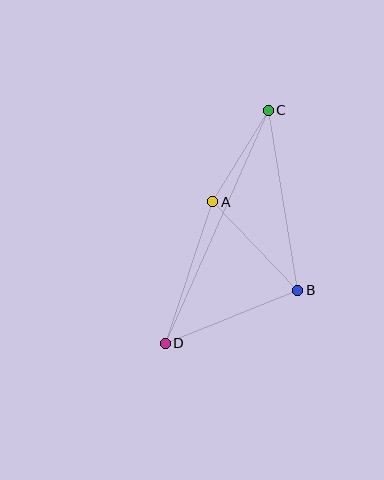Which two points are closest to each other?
Points A and C are closest to each other.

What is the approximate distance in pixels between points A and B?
The distance between A and B is approximately 123 pixels.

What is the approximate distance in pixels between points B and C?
The distance between B and C is approximately 182 pixels.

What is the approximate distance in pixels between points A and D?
The distance between A and D is approximately 149 pixels.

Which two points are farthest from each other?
Points C and D are farthest from each other.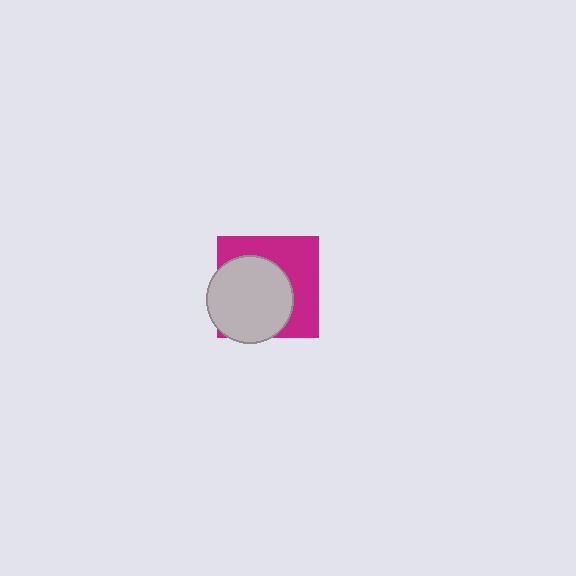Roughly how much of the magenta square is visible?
About half of it is visible (roughly 48%).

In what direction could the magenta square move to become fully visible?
The magenta square could move toward the upper-right. That would shift it out from behind the light gray circle entirely.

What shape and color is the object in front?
The object in front is a light gray circle.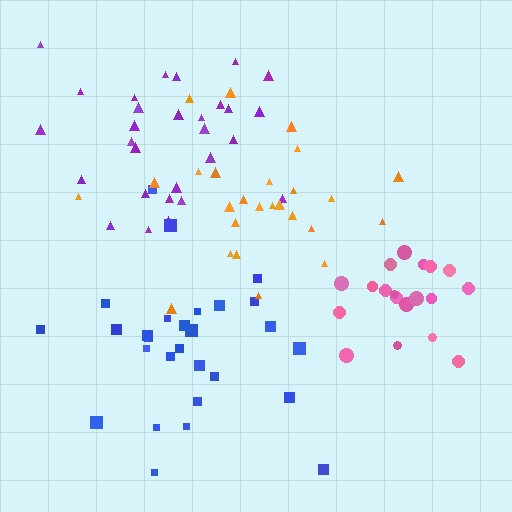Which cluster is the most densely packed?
Purple.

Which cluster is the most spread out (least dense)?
Pink.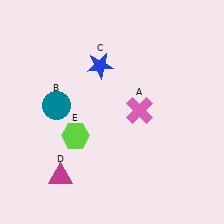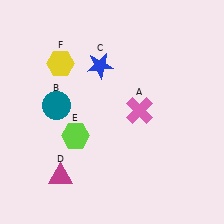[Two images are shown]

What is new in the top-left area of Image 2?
A yellow hexagon (F) was added in the top-left area of Image 2.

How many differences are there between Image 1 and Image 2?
There is 1 difference between the two images.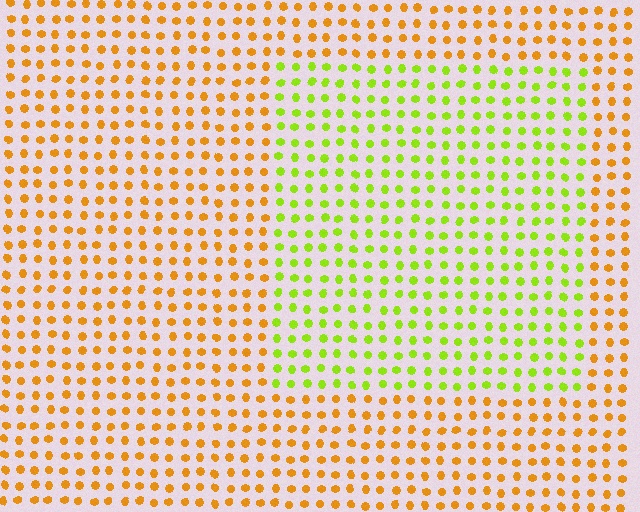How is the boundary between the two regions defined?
The boundary is defined purely by a slight shift in hue (about 50 degrees). Spacing, size, and orientation are identical on both sides.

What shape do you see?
I see a rectangle.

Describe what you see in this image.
The image is filled with small orange elements in a uniform arrangement. A rectangle-shaped region is visible where the elements are tinted to a slightly different hue, forming a subtle color boundary.